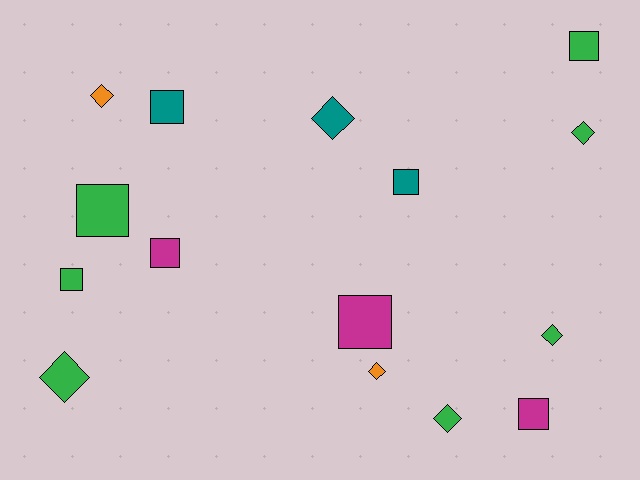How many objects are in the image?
There are 15 objects.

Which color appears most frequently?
Green, with 7 objects.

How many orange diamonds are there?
There are 2 orange diamonds.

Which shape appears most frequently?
Square, with 8 objects.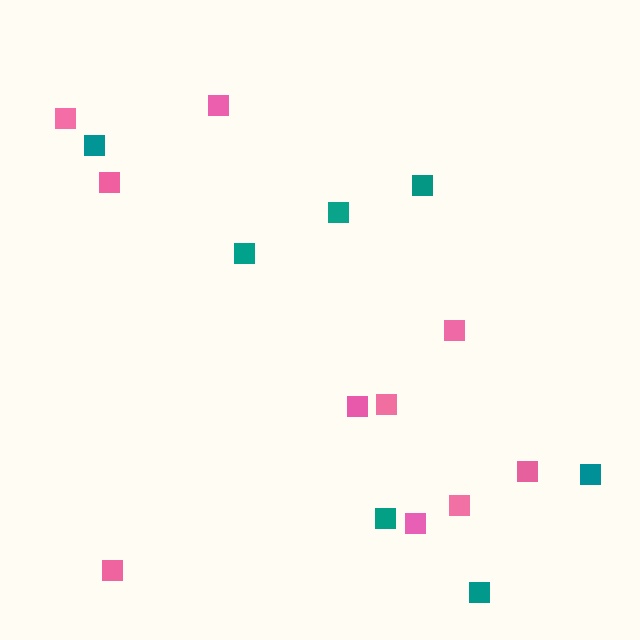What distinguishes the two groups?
There are 2 groups: one group of teal squares (7) and one group of pink squares (10).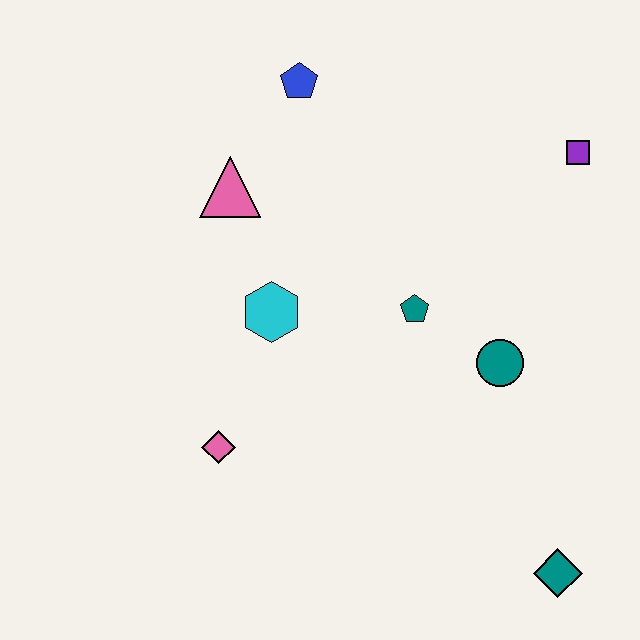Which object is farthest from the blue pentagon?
The teal diamond is farthest from the blue pentagon.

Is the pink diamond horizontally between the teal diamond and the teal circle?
No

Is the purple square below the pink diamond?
No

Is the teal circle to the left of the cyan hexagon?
No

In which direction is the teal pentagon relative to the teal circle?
The teal pentagon is to the left of the teal circle.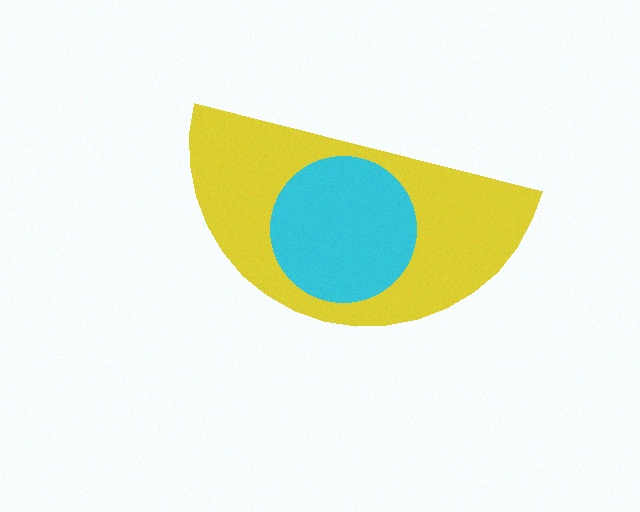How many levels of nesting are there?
2.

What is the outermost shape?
The yellow semicircle.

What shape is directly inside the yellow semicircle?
The cyan circle.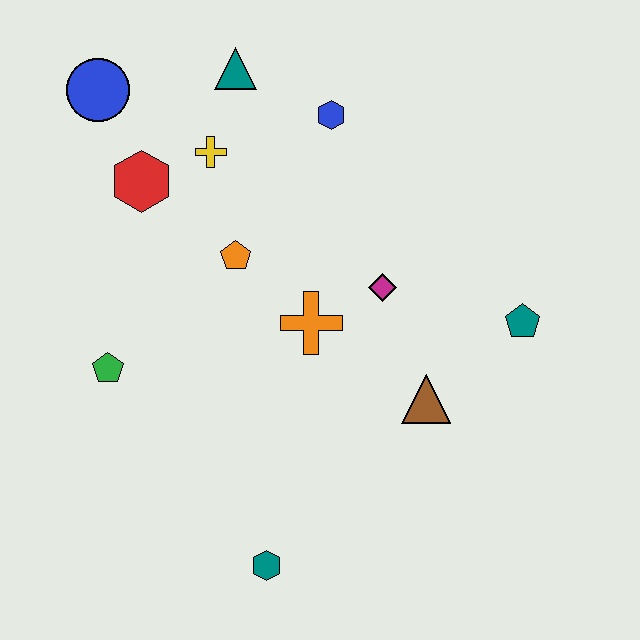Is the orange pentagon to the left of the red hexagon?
No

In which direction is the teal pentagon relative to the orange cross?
The teal pentagon is to the right of the orange cross.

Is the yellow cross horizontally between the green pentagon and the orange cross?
Yes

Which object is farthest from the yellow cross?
The teal hexagon is farthest from the yellow cross.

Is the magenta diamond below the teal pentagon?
No